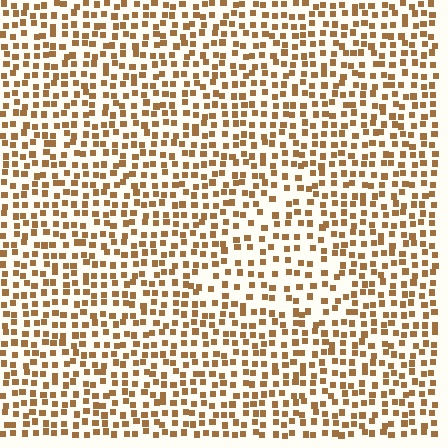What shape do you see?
I see a triangle.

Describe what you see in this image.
The image contains small brown elements arranged at two different densities. A triangle-shaped region is visible where the elements are less densely packed than the surrounding area.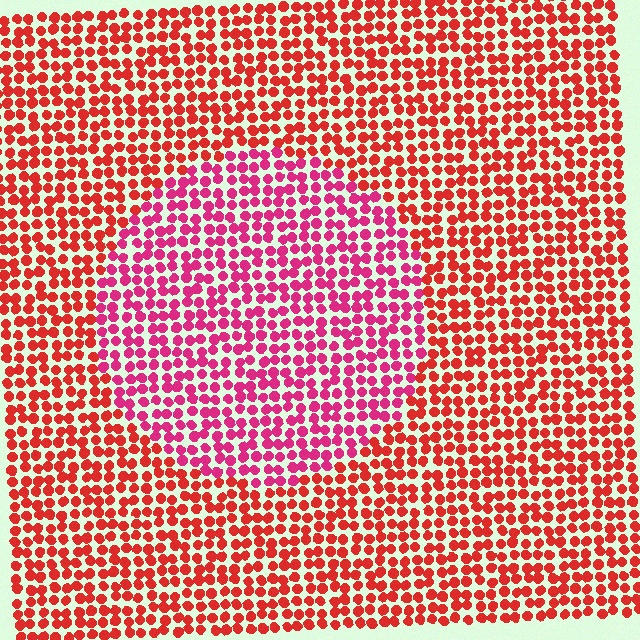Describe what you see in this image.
The image is filled with small red elements in a uniform arrangement. A circle-shaped region is visible where the elements are tinted to a slightly different hue, forming a subtle color boundary.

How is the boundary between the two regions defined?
The boundary is defined purely by a slight shift in hue (about 31 degrees). Spacing, size, and orientation are identical on both sides.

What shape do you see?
I see a circle.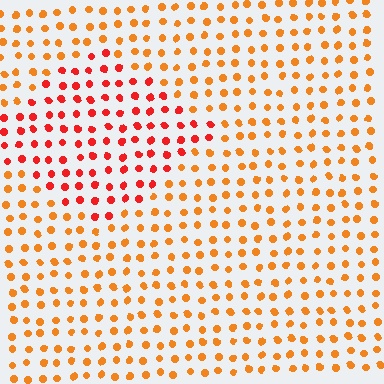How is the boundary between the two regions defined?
The boundary is defined purely by a slight shift in hue (about 31 degrees). Spacing, size, and orientation are identical on both sides.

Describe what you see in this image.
The image is filled with small orange elements in a uniform arrangement. A diamond-shaped region is visible where the elements are tinted to a slightly different hue, forming a subtle color boundary.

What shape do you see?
I see a diamond.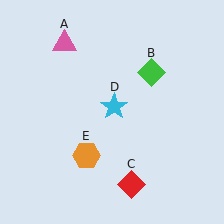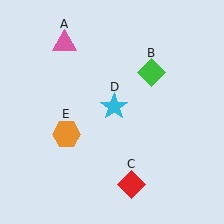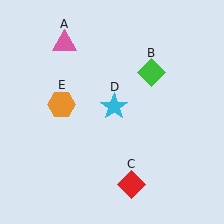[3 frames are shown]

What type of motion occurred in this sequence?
The orange hexagon (object E) rotated clockwise around the center of the scene.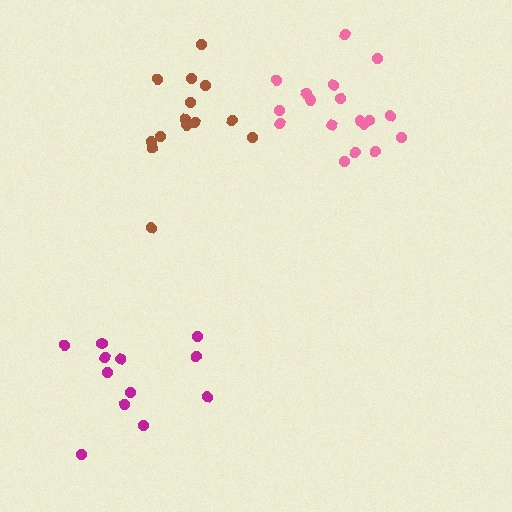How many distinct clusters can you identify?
There are 3 distinct clusters.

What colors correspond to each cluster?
The clusters are colored: magenta, pink, brown.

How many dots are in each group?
Group 1: 12 dots, Group 2: 18 dots, Group 3: 14 dots (44 total).